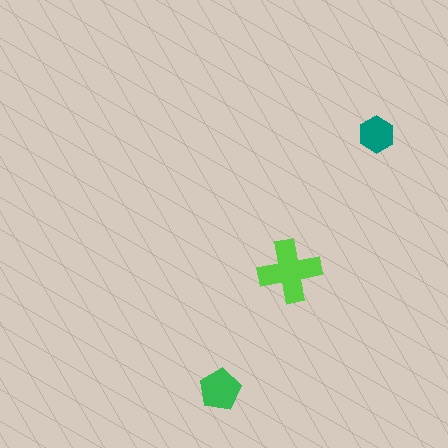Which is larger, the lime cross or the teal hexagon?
The lime cross.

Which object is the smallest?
The teal hexagon.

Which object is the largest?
The lime cross.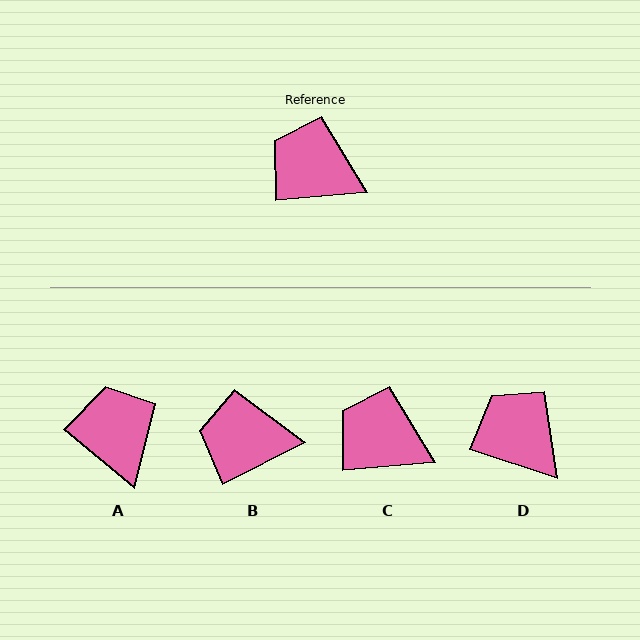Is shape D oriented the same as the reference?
No, it is off by about 23 degrees.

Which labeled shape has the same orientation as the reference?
C.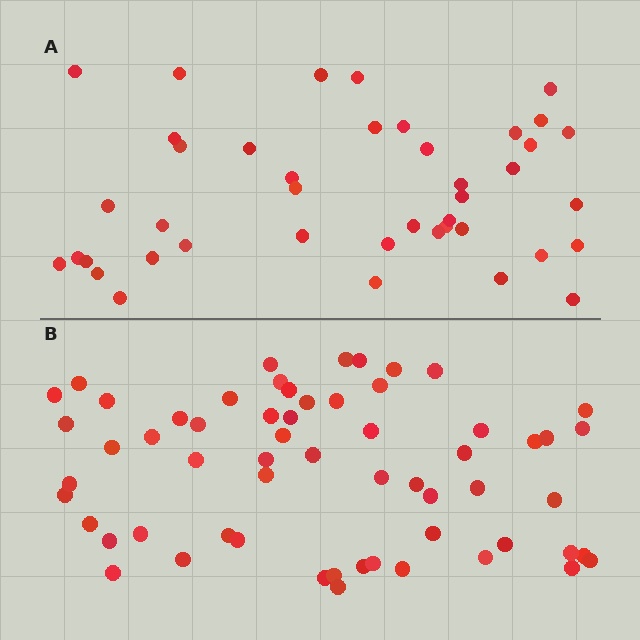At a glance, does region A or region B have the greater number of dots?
Region B (the bottom region) has more dots.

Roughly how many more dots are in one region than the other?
Region B has approximately 20 more dots than region A.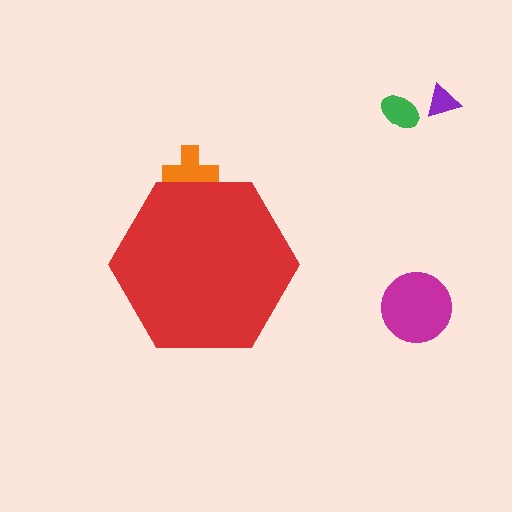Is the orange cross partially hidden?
Yes, the orange cross is partially hidden behind the red hexagon.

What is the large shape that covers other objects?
A red hexagon.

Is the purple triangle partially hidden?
No, the purple triangle is fully visible.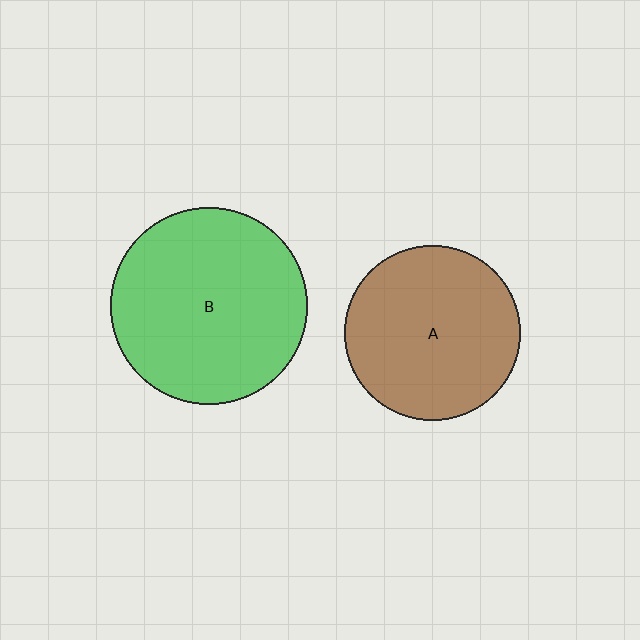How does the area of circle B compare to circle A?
Approximately 1.3 times.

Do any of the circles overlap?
No, none of the circles overlap.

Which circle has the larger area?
Circle B (green).